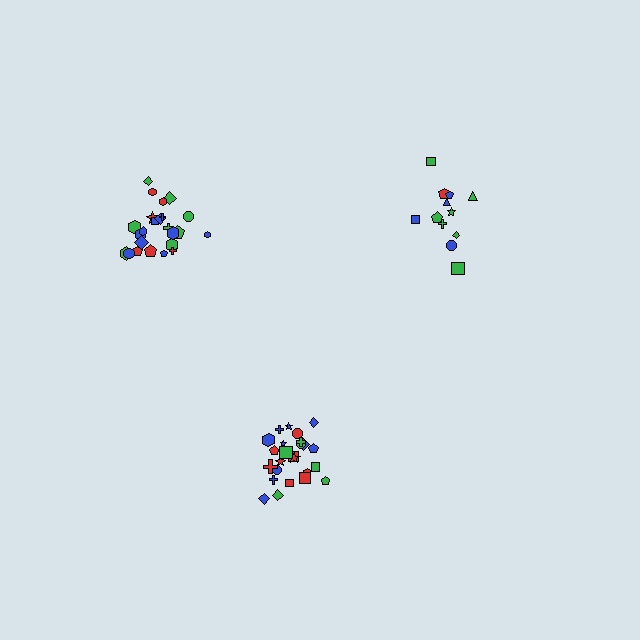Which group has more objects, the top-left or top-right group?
The top-left group.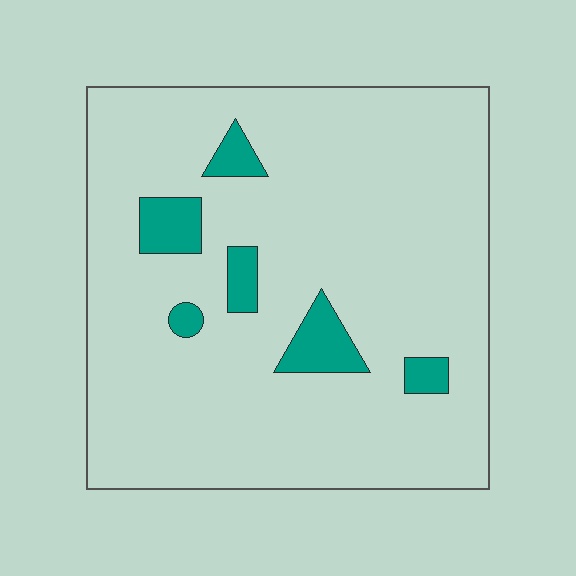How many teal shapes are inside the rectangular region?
6.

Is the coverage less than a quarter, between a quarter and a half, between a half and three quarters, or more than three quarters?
Less than a quarter.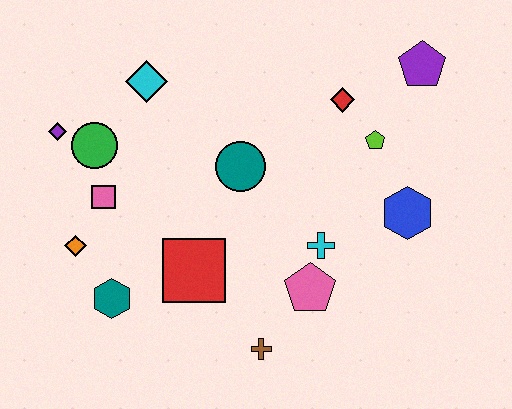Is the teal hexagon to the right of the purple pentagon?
No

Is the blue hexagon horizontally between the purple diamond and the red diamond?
No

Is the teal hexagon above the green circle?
No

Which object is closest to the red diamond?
The lime pentagon is closest to the red diamond.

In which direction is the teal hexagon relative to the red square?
The teal hexagon is to the left of the red square.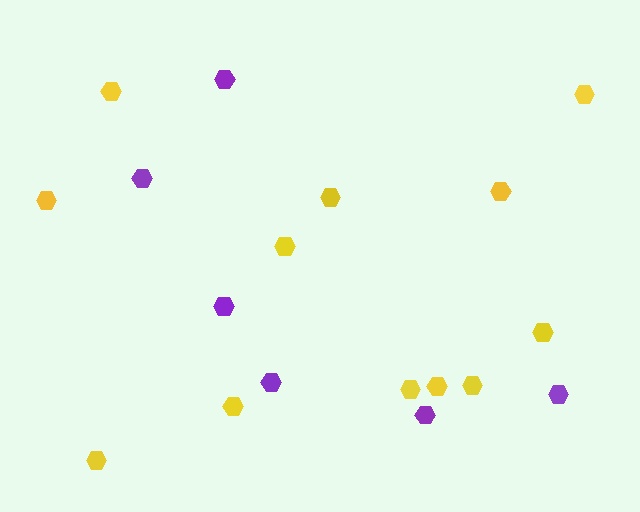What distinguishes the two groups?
There are 2 groups: one group of yellow hexagons (12) and one group of purple hexagons (6).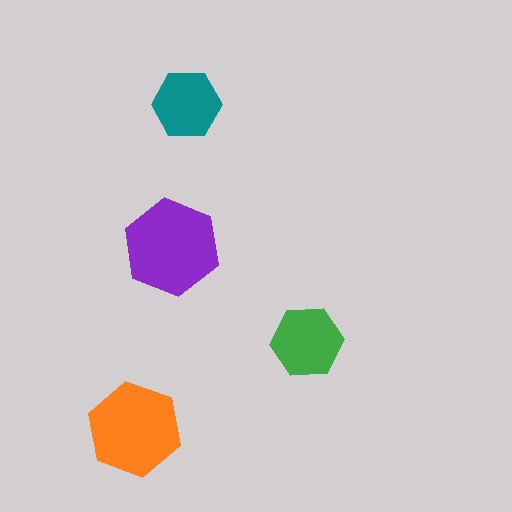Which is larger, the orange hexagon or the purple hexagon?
The purple one.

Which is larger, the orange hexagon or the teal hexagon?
The orange one.